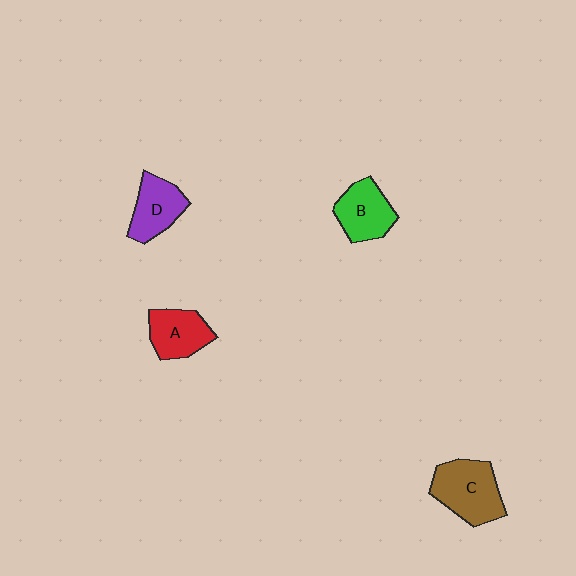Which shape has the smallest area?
Shape D (purple).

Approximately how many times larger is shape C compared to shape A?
Approximately 1.4 times.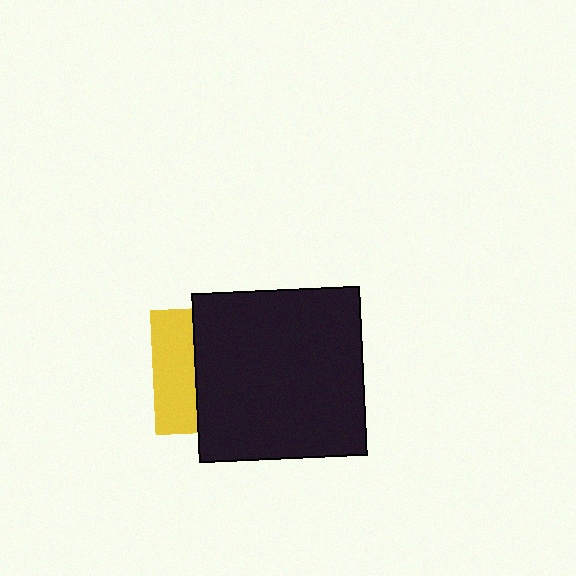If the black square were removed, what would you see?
You would see the complete yellow square.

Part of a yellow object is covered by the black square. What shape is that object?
It is a square.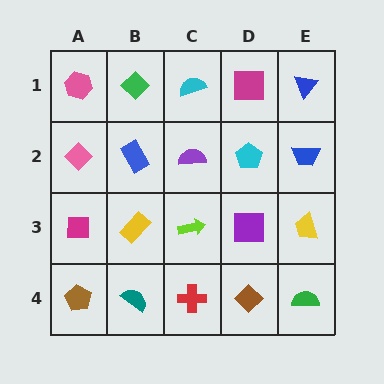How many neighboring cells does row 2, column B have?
4.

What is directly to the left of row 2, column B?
A pink diamond.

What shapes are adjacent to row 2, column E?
A blue triangle (row 1, column E), a yellow trapezoid (row 3, column E), a cyan pentagon (row 2, column D).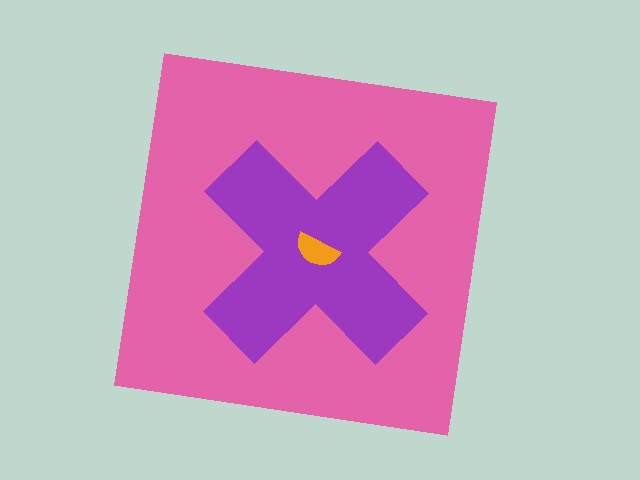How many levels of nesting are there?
3.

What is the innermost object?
The orange semicircle.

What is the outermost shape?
The pink square.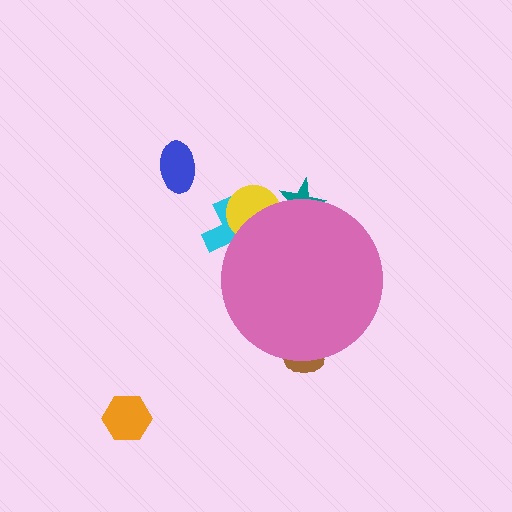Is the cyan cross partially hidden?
Yes, the cyan cross is partially hidden behind the pink circle.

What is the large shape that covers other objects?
A pink circle.